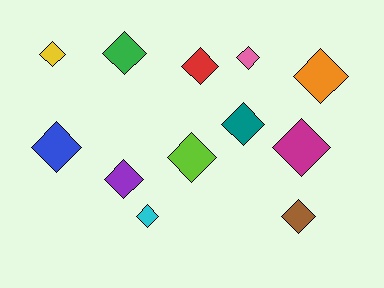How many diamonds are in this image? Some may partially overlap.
There are 12 diamonds.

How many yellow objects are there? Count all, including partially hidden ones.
There is 1 yellow object.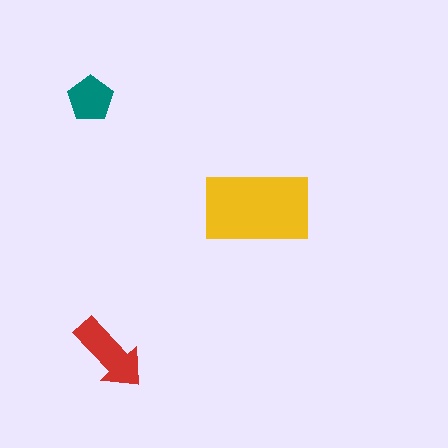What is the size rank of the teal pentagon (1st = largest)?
3rd.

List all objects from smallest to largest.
The teal pentagon, the red arrow, the yellow rectangle.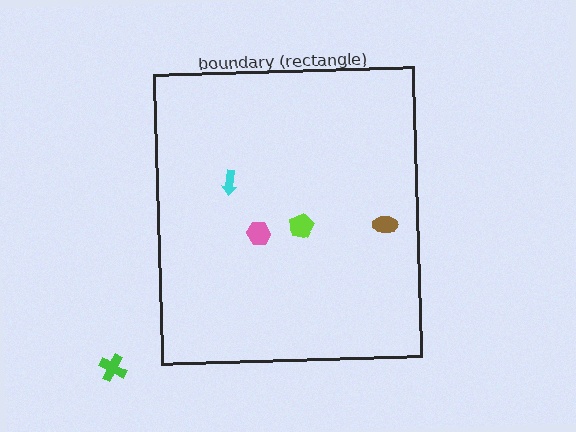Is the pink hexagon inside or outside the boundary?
Inside.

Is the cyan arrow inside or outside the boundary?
Inside.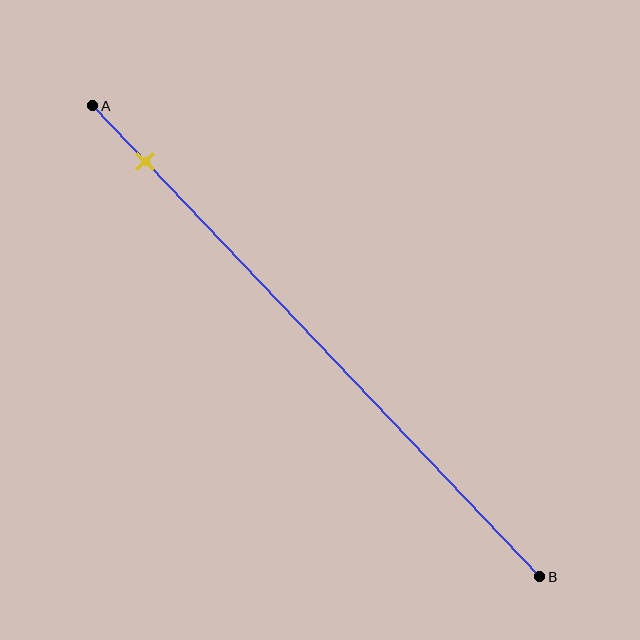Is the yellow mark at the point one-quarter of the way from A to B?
No, the mark is at about 10% from A, not at the 25% one-quarter point.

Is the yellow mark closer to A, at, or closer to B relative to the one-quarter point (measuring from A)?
The yellow mark is closer to point A than the one-quarter point of segment AB.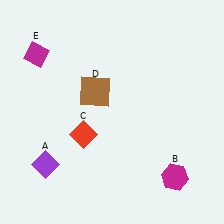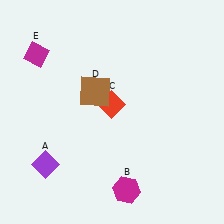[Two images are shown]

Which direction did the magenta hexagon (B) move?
The magenta hexagon (B) moved left.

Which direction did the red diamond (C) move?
The red diamond (C) moved up.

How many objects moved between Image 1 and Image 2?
2 objects moved between the two images.